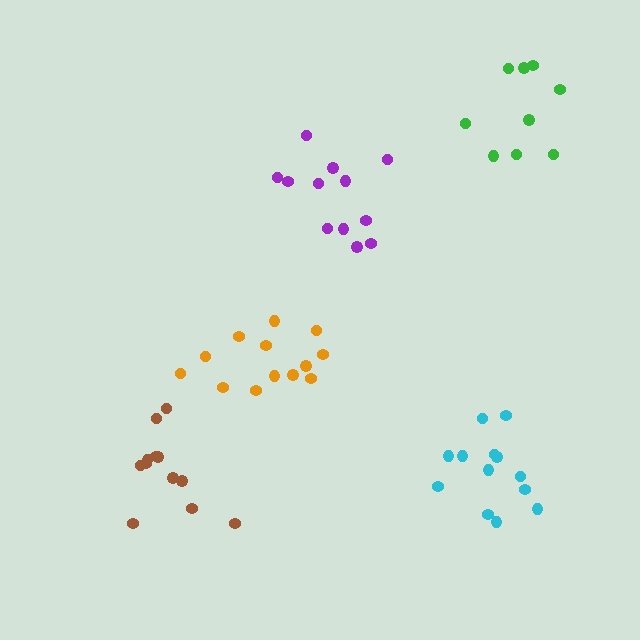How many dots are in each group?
Group 1: 9 dots, Group 2: 12 dots, Group 3: 12 dots, Group 4: 13 dots, Group 5: 13 dots (59 total).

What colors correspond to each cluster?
The clusters are colored: green, brown, purple, orange, cyan.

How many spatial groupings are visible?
There are 5 spatial groupings.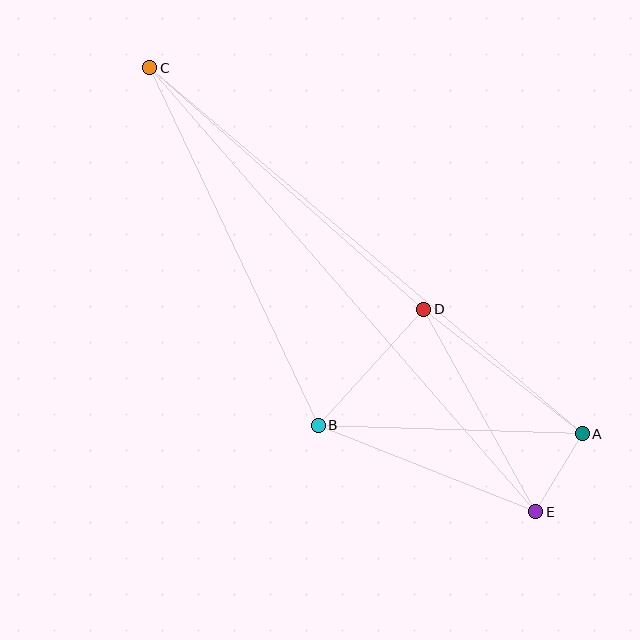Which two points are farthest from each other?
Points C and E are farthest from each other.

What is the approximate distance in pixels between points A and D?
The distance between A and D is approximately 202 pixels.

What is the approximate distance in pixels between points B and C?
The distance between B and C is approximately 395 pixels.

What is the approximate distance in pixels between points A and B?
The distance between A and B is approximately 264 pixels.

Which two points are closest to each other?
Points A and E are closest to each other.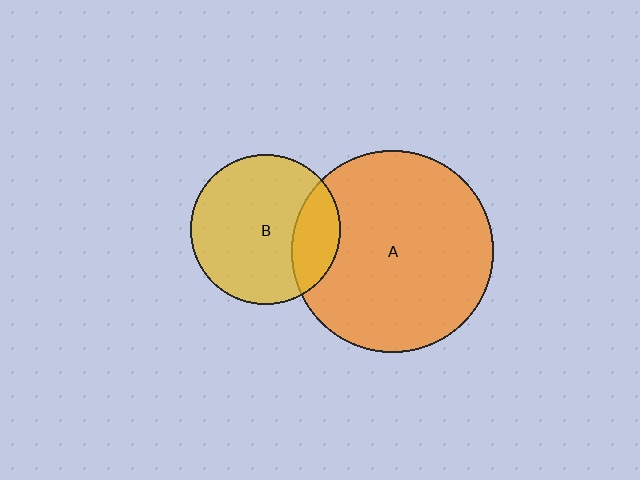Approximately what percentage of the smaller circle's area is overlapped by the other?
Approximately 20%.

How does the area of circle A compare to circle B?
Approximately 1.8 times.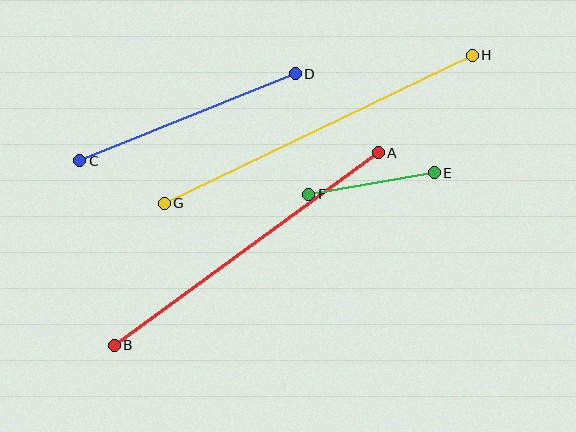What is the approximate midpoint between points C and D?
The midpoint is at approximately (187, 117) pixels.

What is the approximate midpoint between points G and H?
The midpoint is at approximately (318, 129) pixels.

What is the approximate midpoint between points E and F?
The midpoint is at approximately (372, 183) pixels.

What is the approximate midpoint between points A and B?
The midpoint is at approximately (246, 249) pixels.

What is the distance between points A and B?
The distance is approximately 327 pixels.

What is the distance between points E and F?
The distance is approximately 128 pixels.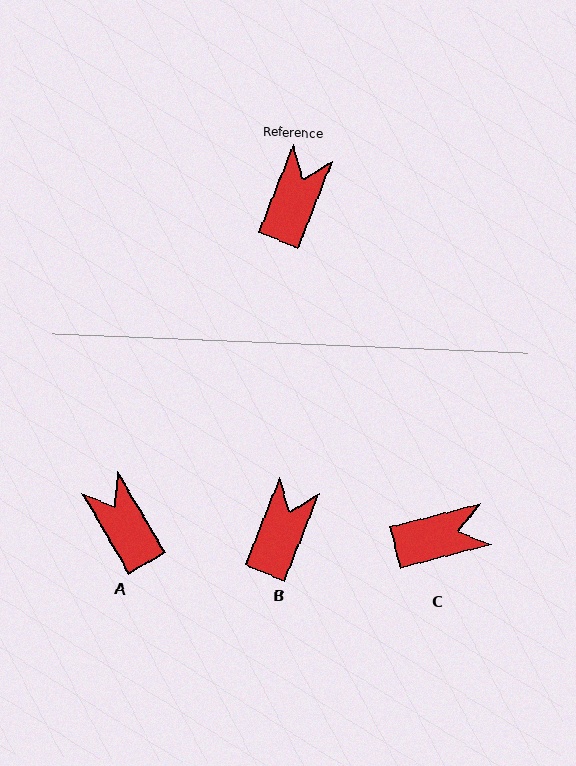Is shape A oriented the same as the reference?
No, it is off by about 52 degrees.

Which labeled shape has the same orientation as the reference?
B.